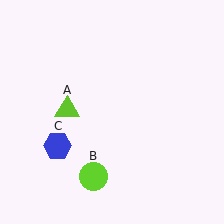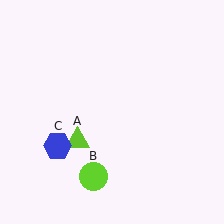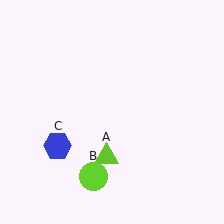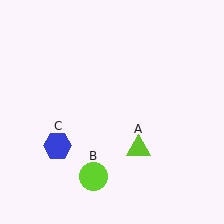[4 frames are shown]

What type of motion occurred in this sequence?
The lime triangle (object A) rotated counterclockwise around the center of the scene.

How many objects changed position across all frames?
1 object changed position: lime triangle (object A).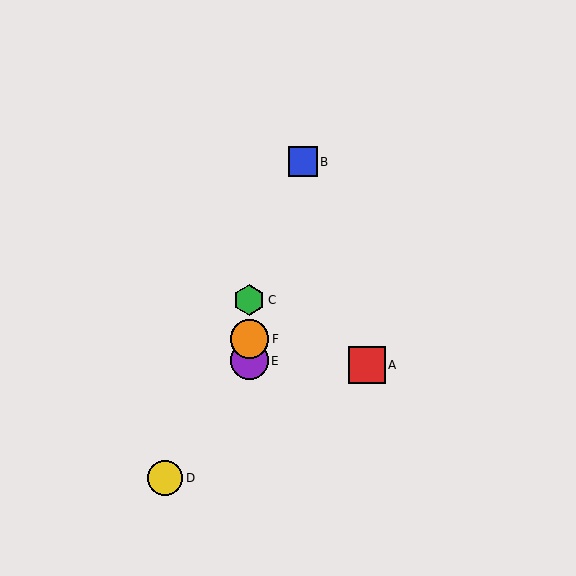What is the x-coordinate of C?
Object C is at x≈249.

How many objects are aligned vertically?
3 objects (C, E, F) are aligned vertically.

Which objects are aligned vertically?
Objects C, E, F are aligned vertically.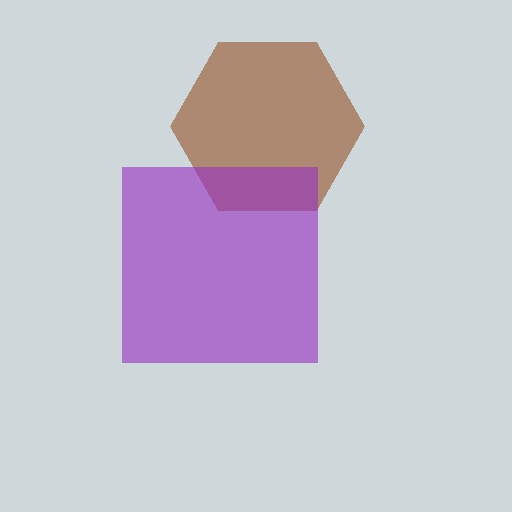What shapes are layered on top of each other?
The layered shapes are: a brown hexagon, a purple square.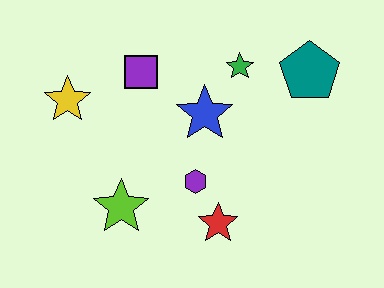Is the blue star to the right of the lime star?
Yes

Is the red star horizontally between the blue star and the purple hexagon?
No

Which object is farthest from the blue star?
The yellow star is farthest from the blue star.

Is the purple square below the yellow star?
No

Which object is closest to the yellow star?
The purple square is closest to the yellow star.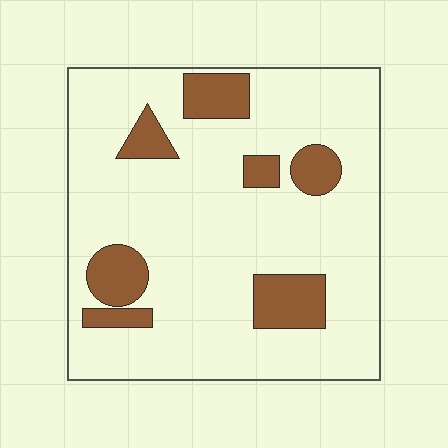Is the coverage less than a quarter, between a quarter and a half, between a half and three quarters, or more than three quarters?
Less than a quarter.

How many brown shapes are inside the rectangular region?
7.